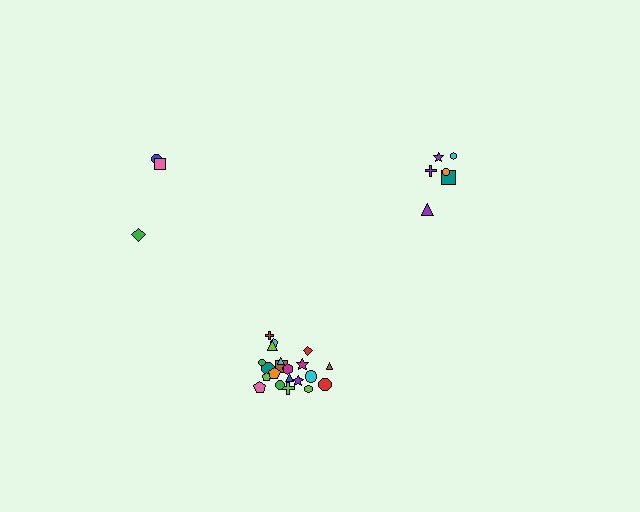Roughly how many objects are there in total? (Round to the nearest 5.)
Roughly 30 objects in total.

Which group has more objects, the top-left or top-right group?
The top-right group.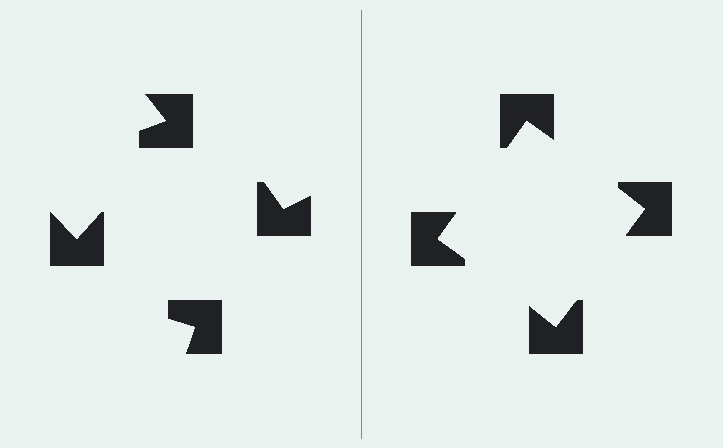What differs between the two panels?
The notched squares are positioned identically on both sides; only the wedge orientations differ. On the right they align to a square; on the left they are misaligned.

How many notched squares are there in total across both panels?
8 — 4 on each side.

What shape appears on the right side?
An illusory square.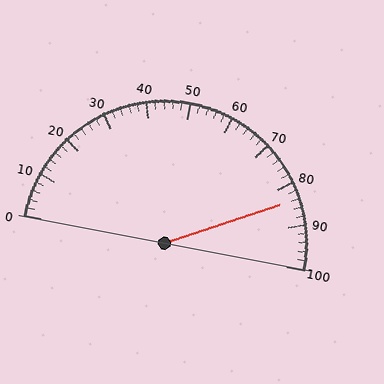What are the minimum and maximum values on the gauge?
The gauge ranges from 0 to 100.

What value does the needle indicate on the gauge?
The needle indicates approximately 84.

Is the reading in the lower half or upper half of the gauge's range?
The reading is in the upper half of the range (0 to 100).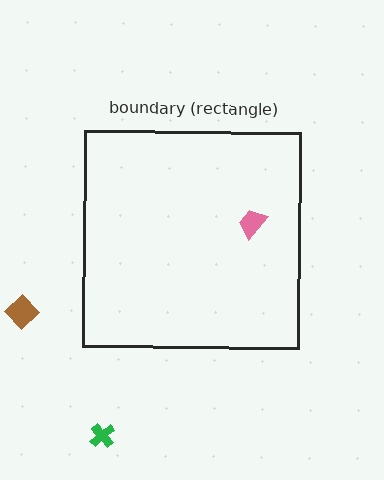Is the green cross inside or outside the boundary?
Outside.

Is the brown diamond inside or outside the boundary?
Outside.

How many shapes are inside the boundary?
1 inside, 2 outside.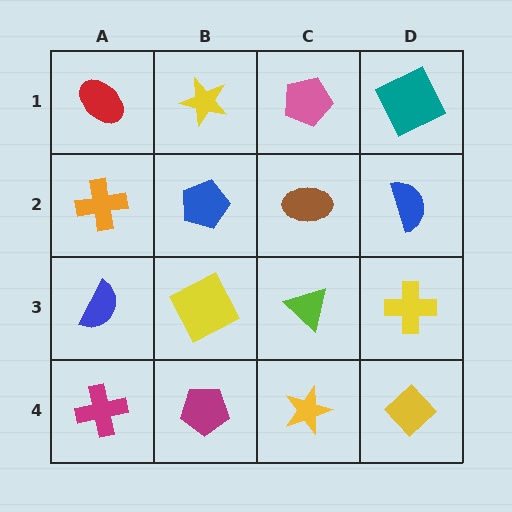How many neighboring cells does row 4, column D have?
2.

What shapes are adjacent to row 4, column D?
A yellow cross (row 3, column D), a yellow star (row 4, column C).